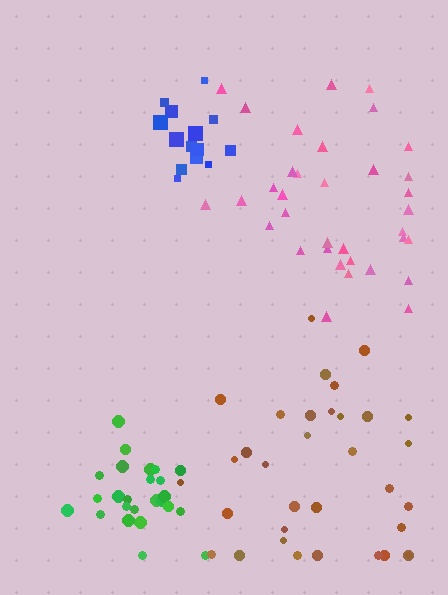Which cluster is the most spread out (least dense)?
Brown.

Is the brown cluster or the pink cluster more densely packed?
Pink.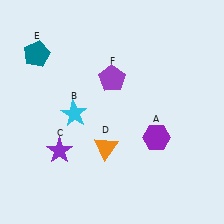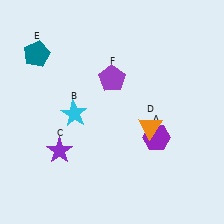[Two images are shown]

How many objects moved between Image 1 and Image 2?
1 object moved between the two images.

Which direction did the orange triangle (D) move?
The orange triangle (D) moved right.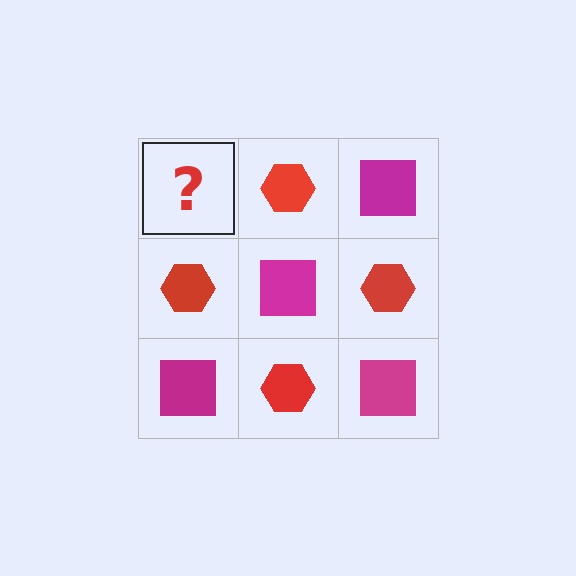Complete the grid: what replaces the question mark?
The question mark should be replaced with a magenta square.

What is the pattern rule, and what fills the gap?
The rule is that it alternates magenta square and red hexagon in a checkerboard pattern. The gap should be filled with a magenta square.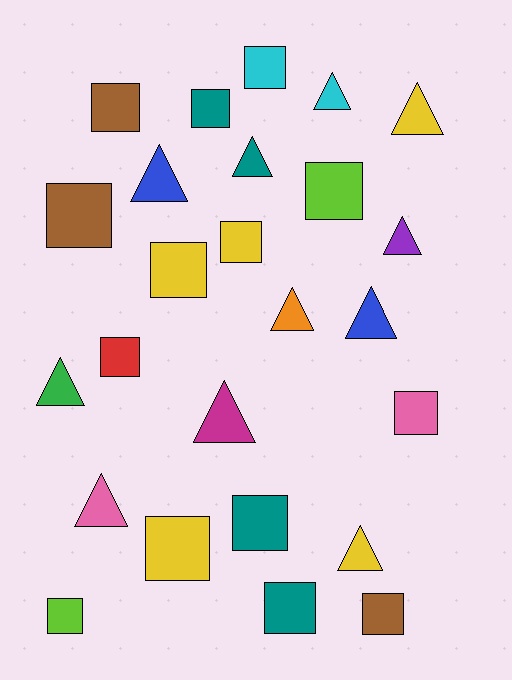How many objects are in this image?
There are 25 objects.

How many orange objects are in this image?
There is 1 orange object.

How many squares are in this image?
There are 14 squares.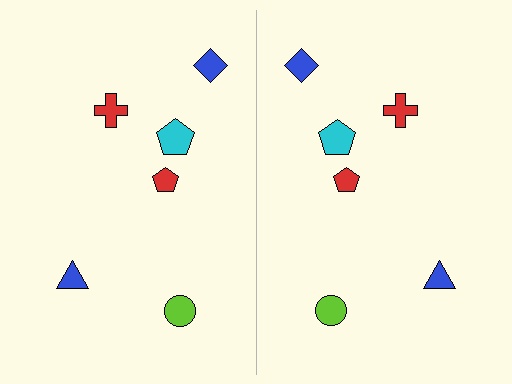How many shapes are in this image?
There are 12 shapes in this image.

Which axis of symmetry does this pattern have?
The pattern has a vertical axis of symmetry running through the center of the image.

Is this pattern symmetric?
Yes, this pattern has bilateral (reflection) symmetry.